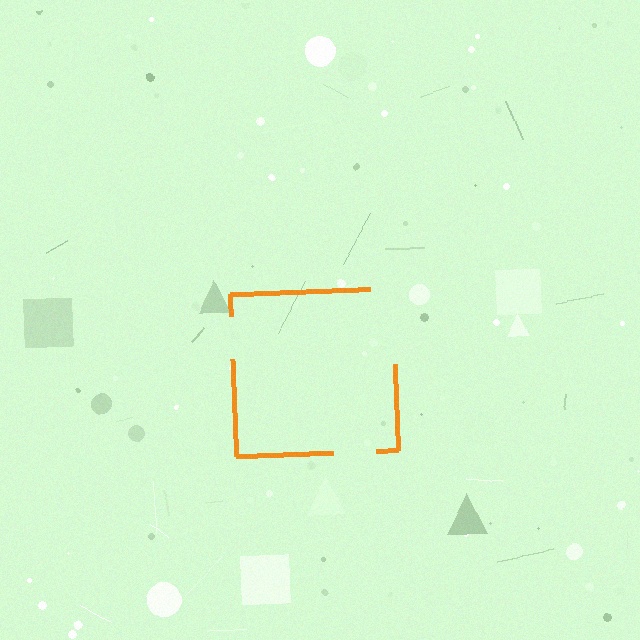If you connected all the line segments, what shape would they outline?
They would outline a square.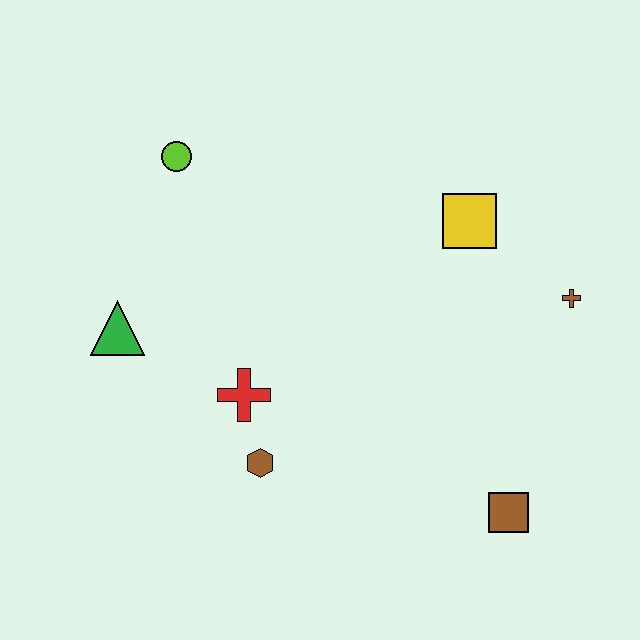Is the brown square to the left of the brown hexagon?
No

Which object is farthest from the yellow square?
The green triangle is farthest from the yellow square.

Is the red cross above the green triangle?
No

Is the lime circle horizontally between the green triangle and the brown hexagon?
Yes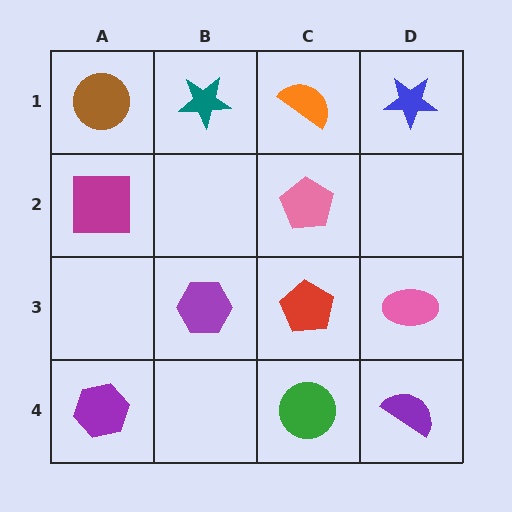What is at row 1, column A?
A brown circle.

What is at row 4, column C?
A green circle.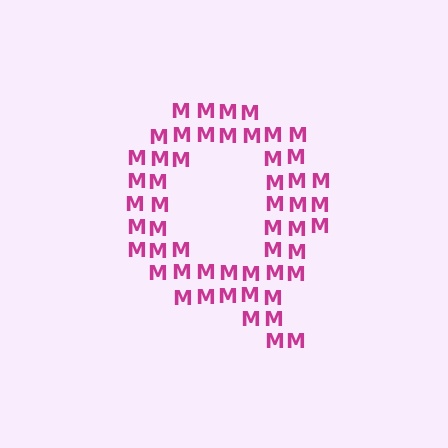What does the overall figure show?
The overall figure shows the letter Q.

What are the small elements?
The small elements are letter M's.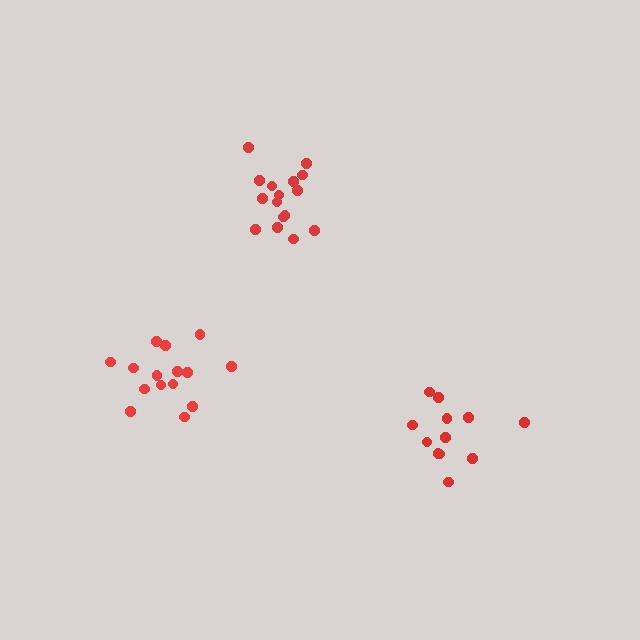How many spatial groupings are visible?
There are 3 spatial groupings.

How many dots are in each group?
Group 1: 12 dots, Group 2: 16 dots, Group 3: 15 dots (43 total).